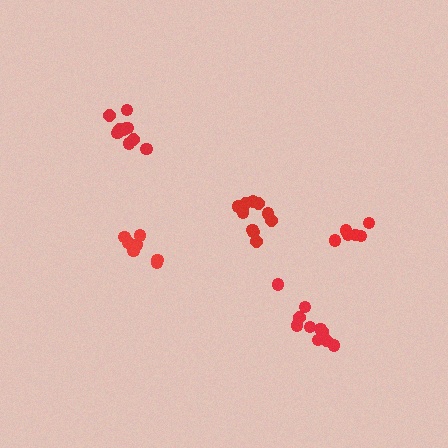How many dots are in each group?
Group 1: 7 dots, Group 2: 10 dots, Group 3: 11 dots, Group 4: 10 dots, Group 5: 6 dots (44 total).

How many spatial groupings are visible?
There are 5 spatial groupings.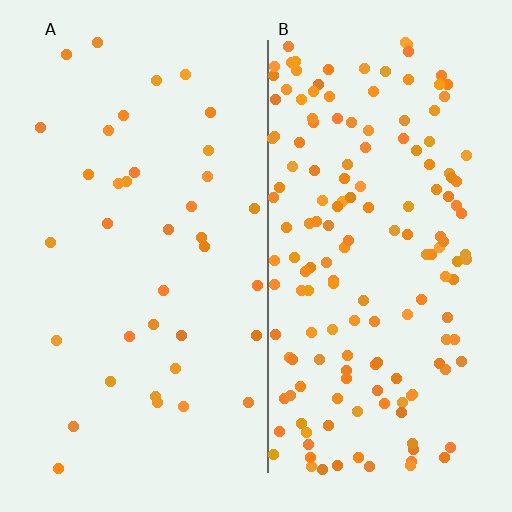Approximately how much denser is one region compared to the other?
Approximately 4.4× — region B over region A.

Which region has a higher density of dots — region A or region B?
B (the right).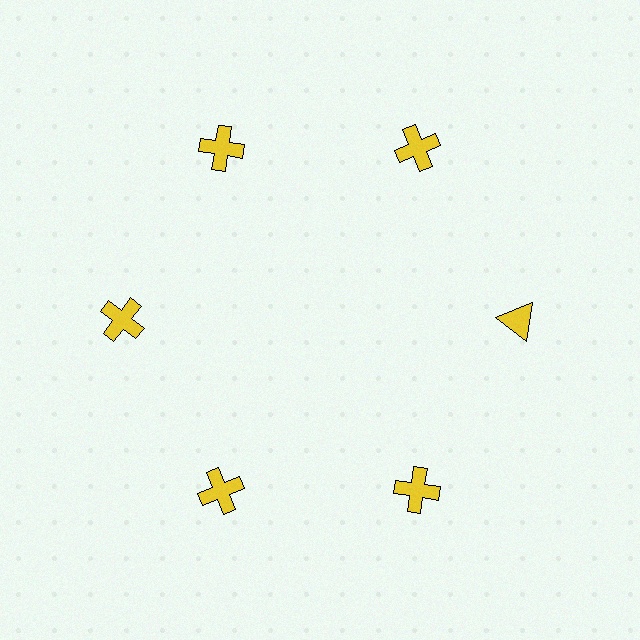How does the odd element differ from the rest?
It has a different shape: triangle instead of cross.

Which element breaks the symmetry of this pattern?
The yellow triangle at roughly the 3 o'clock position breaks the symmetry. All other shapes are yellow crosses.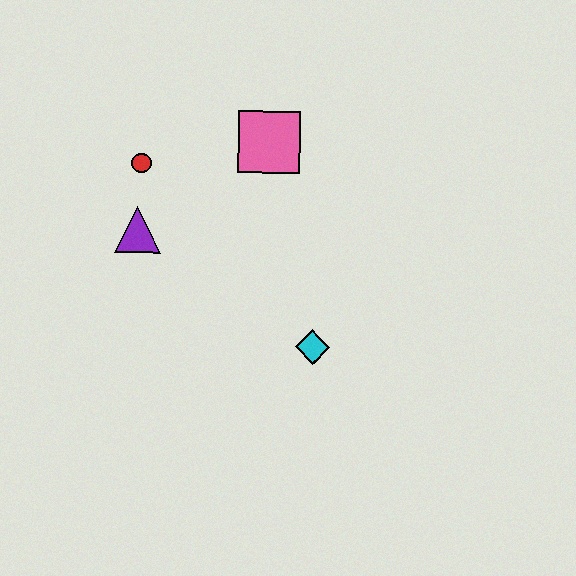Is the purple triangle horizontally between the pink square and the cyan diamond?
No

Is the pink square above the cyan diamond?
Yes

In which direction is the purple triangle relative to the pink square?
The purple triangle is to the left of the pink square.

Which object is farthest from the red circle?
The cyan diamond is farthest from the red circle.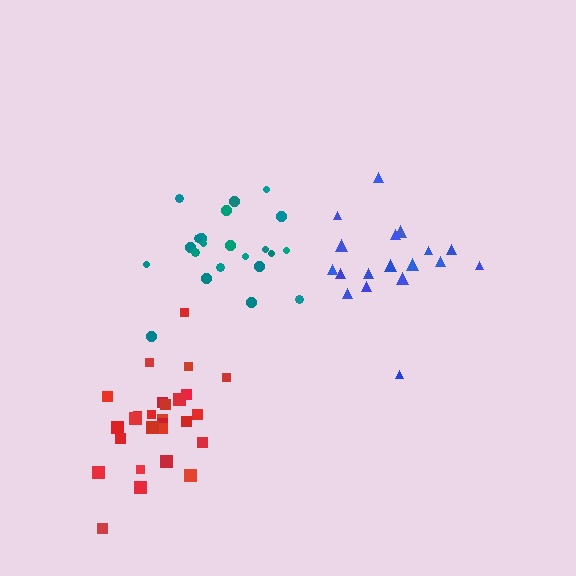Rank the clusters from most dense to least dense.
red, blue, teal.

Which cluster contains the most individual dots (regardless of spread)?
Red (27).